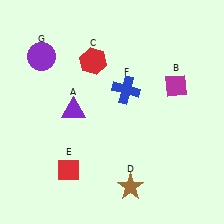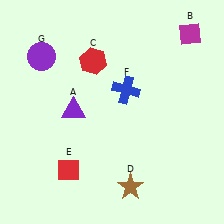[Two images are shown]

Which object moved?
The magenta diamond (B) moved up.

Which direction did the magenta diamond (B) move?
The magenta diamond (B) moved up.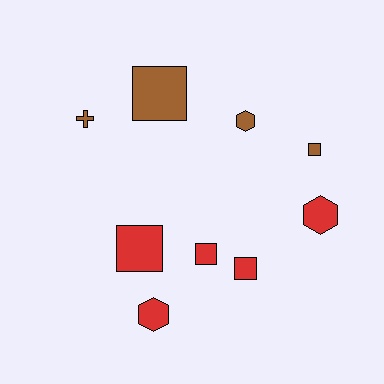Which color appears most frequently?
Red, with 5 objects.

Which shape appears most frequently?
Square, with 5 objects.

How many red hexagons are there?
There are 2 red hexagons.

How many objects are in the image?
There are 9 objects.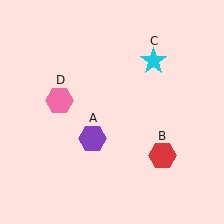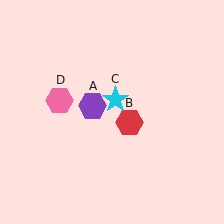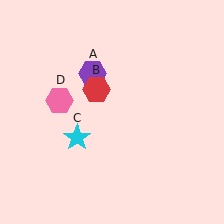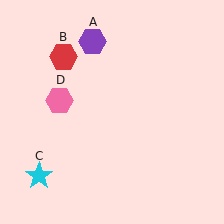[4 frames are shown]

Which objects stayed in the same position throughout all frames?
Pink hexagon (object D) remained stationary.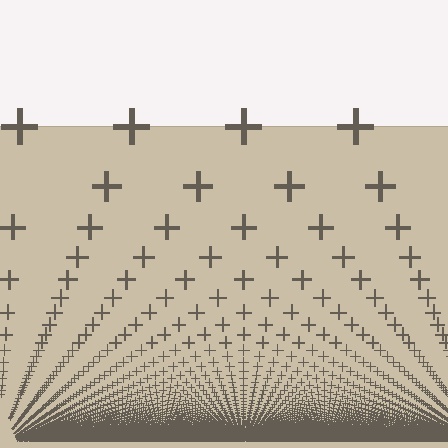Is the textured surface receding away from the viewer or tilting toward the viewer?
The surface appears to tilt toward the viewer. Texture elements get larger and sparser toward the top.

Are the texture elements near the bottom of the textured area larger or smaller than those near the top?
Smaller. The gradient is inverted — elements near the bottom are smaller and denser.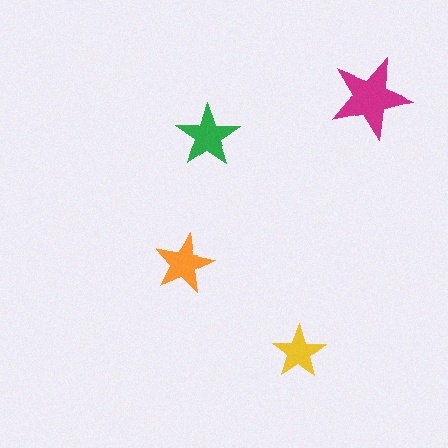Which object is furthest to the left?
The orange star is leftmost.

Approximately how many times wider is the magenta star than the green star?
About 1.5 times wider.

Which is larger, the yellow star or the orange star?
The orange one.